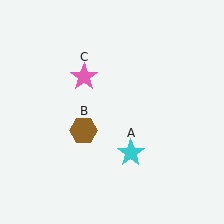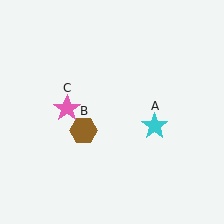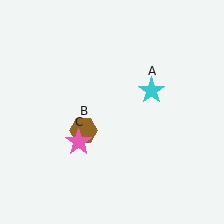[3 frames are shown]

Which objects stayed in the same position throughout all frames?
Brown hexagon (object B) remained stationary.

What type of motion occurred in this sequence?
The cyan star (object A), pink star (object C) rotated counterclockwise around the center of the scene.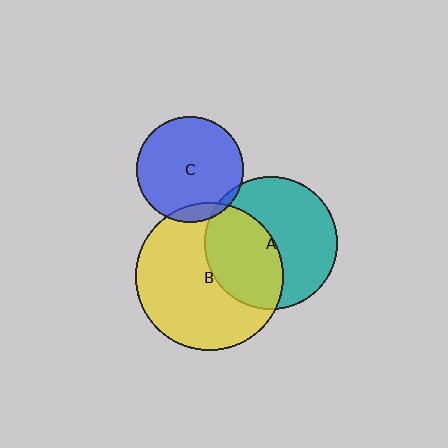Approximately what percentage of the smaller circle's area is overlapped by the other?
Approximately 10%.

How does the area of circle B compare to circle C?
Approximately 1.9 times.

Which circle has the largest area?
Circle B (yellow).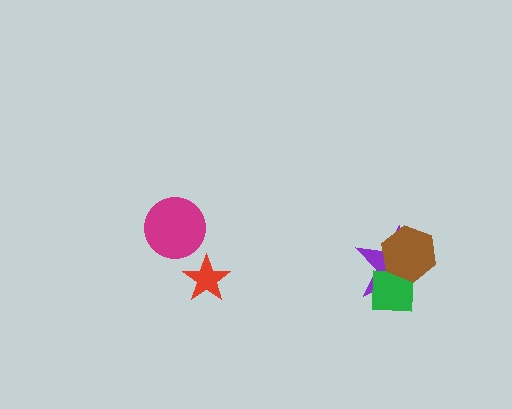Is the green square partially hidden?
Yes, it is partially covered by another shape.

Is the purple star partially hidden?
Yes, it is partially covered by another shape.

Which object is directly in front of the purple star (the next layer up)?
The green square is directly in front of the purple star.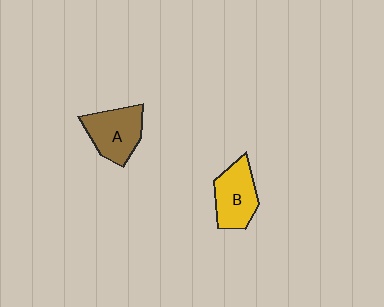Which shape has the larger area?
Shape A (brown).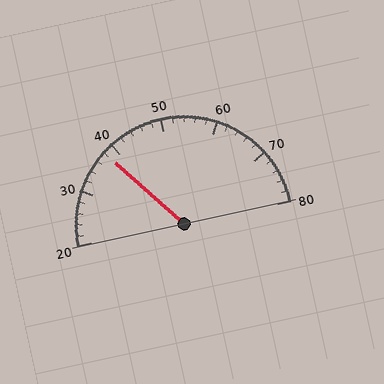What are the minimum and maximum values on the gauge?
The gauge ranges from 20 to 80.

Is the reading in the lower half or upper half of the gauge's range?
The reading is in the lower half of the range (20 to 80).